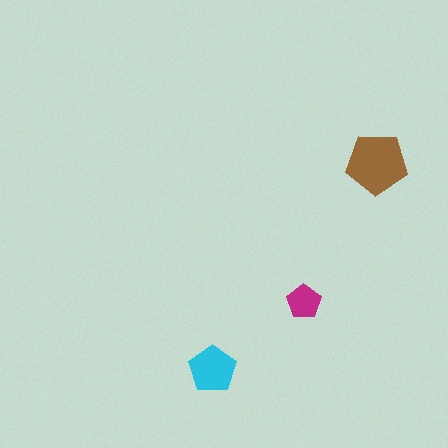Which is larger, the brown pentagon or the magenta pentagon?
The brown one.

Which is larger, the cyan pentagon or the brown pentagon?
The brown one.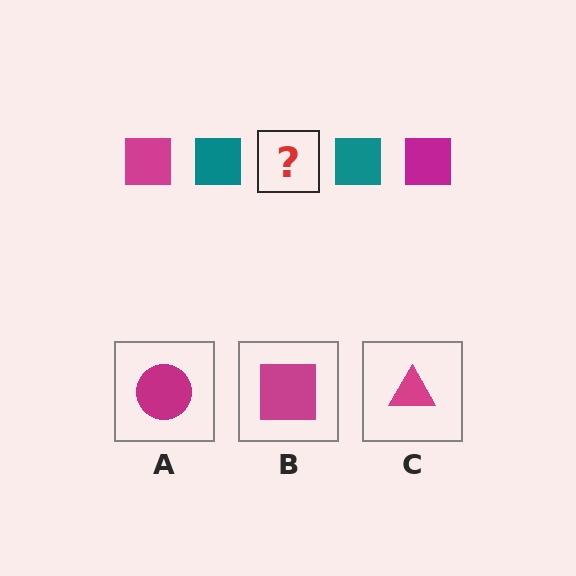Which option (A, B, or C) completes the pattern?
B.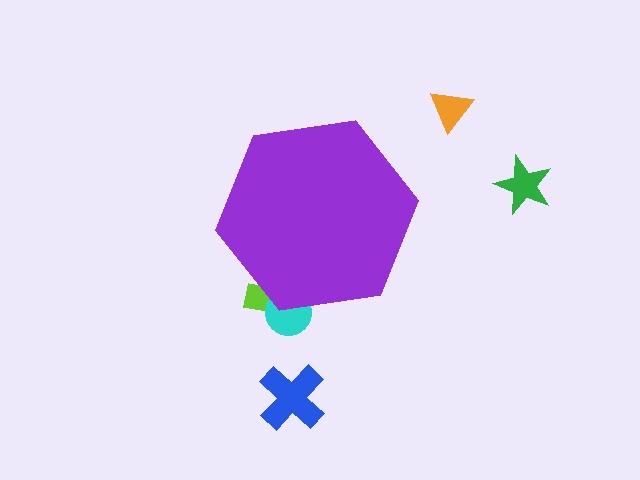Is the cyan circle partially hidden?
Yes, the cyan circle is partially hidden behind the purple hexagon.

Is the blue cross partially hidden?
No, the blue cross is fully visible.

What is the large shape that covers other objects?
A purple hexagon.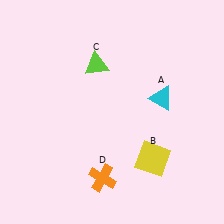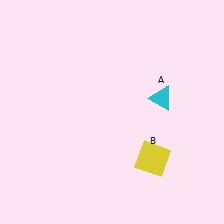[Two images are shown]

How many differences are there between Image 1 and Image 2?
There are 2 differences between the two images.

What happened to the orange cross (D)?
The orange cross (D) was removed in Image 2. It was in the bottom-left area of Image 1.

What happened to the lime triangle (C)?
The lime triangle (C) was removed in Image 2. It was in the top-left area of Image 1.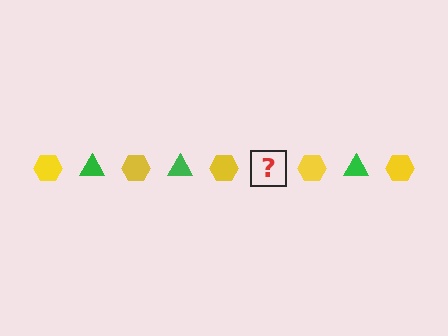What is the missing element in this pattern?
The missing element is a green triangle.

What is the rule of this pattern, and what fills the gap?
The rule is that the pattern alternates between yellow hexagon and green triangle. The gap should be filled with a green triangle.